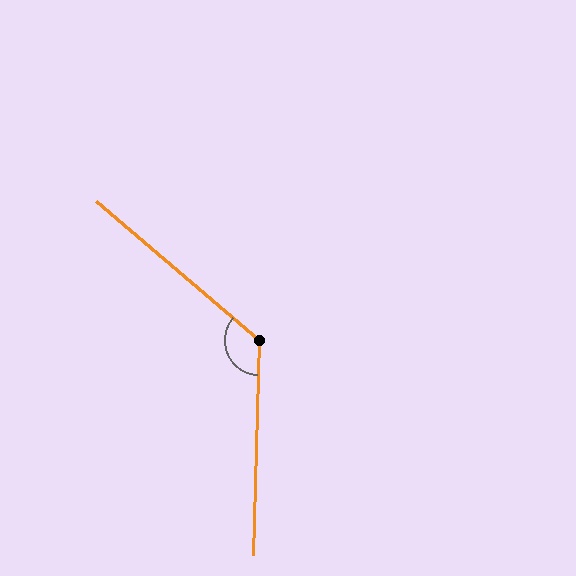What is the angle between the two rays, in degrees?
Approximately 129 degrees.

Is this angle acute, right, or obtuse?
It is obtuse.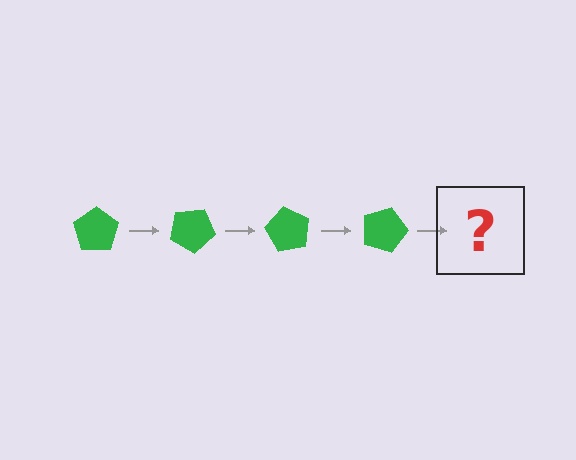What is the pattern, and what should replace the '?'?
The pattern is that the pentagon rotates 30 degrees each step. The '?' should be a green pentagon rotated 120 degrees.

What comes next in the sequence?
The next element should be a green pentagon rotated 120 degrees.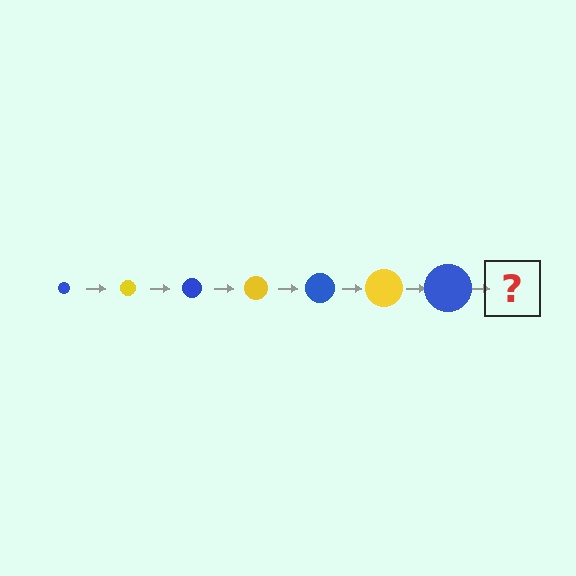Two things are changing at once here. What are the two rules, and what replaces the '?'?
The two rules are that the circle grows larger each step and the color cycles through blue and yellow. The '?' should be a yellow circle, larger than the previous one.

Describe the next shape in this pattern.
It should be a yellow circle, larger than the previous one.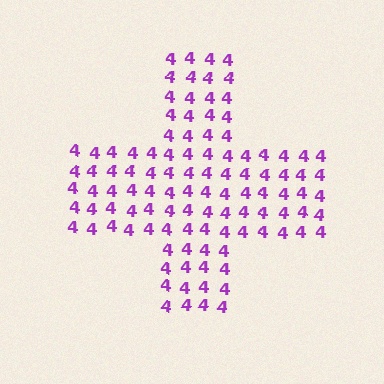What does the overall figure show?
The overall figure shows a cross.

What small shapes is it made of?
It is made of small digit 4's.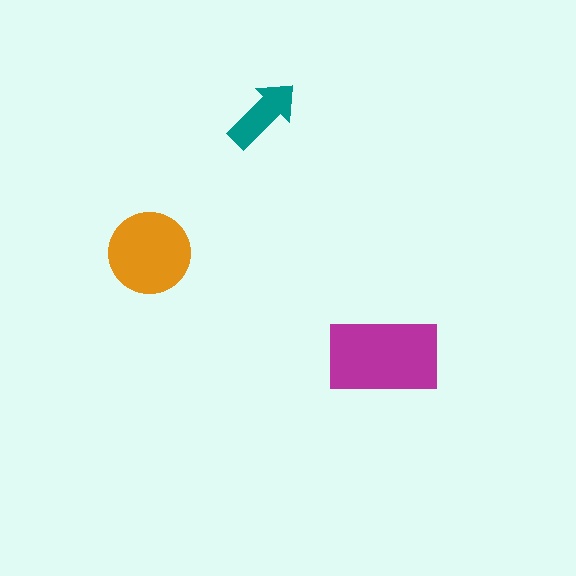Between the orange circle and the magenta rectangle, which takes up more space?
The magenta rectangle.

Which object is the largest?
The magenta rectangle.